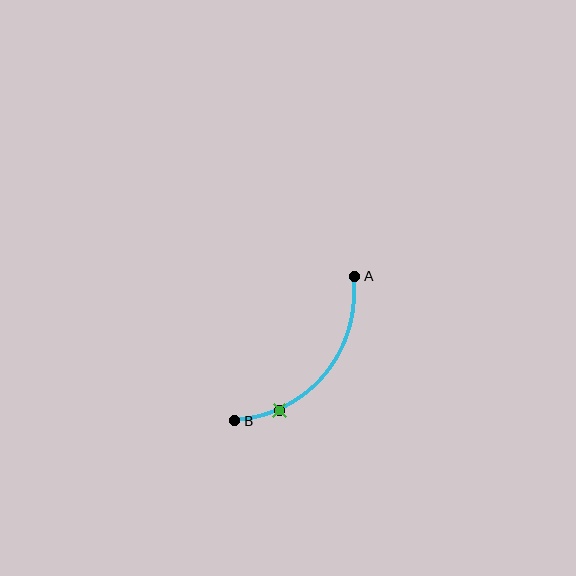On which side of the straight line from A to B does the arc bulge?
The arc bulges below and to the right of the straight line connecting A and B.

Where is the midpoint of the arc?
The arc midpoint is the point on the curve farthest from the straight line joining A and B. It sits below and to the right of that line.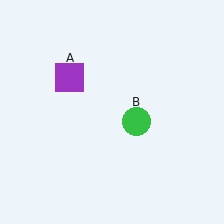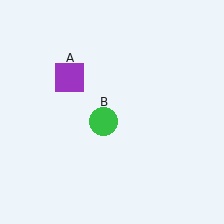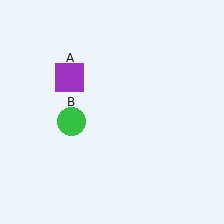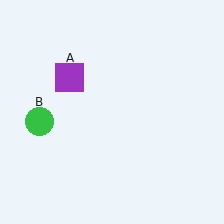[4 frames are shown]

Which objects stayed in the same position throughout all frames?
Purple square (object A) remained stationary.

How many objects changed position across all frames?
1 object changed position: green circle (object B).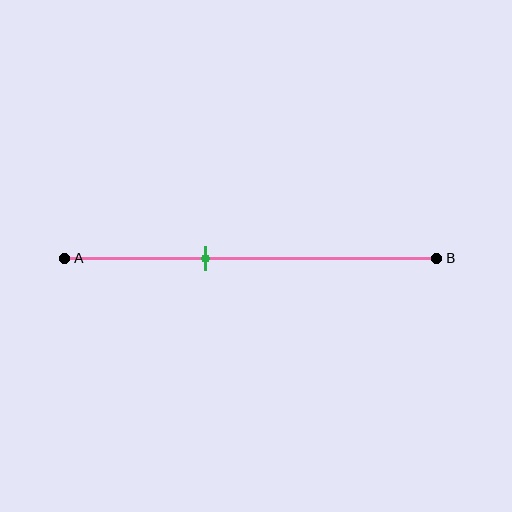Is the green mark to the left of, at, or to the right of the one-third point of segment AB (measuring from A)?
The green mark is to the right of the one-third point of segment AB.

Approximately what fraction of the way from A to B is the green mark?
The green mark is approximately 40% of the way from A to B.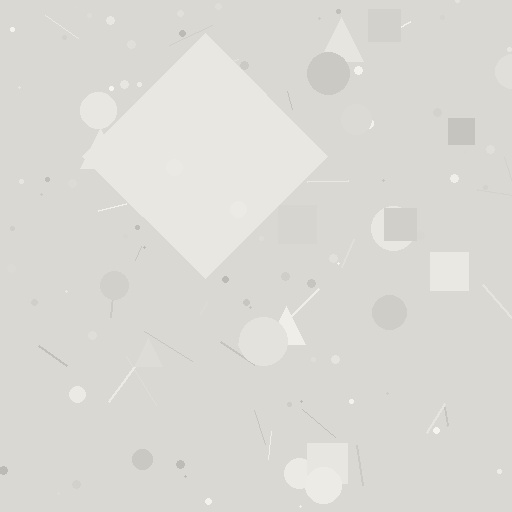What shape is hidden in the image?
A diamond is hidden in the image.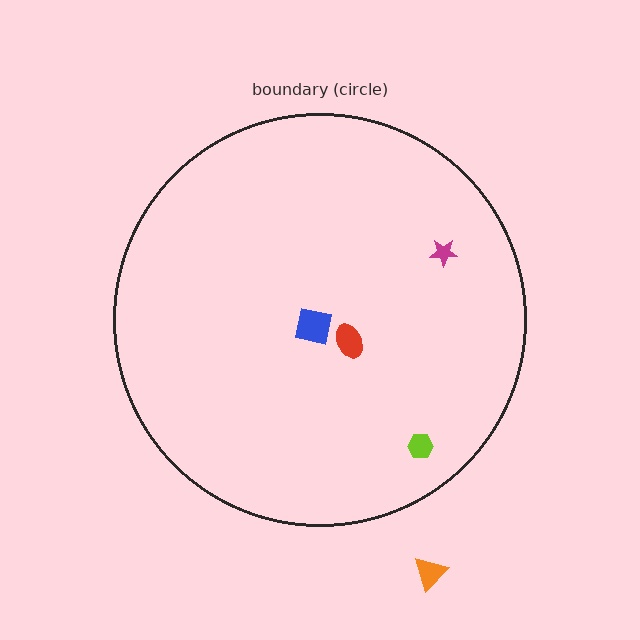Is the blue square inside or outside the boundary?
Inside.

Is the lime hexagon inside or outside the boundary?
Inside.